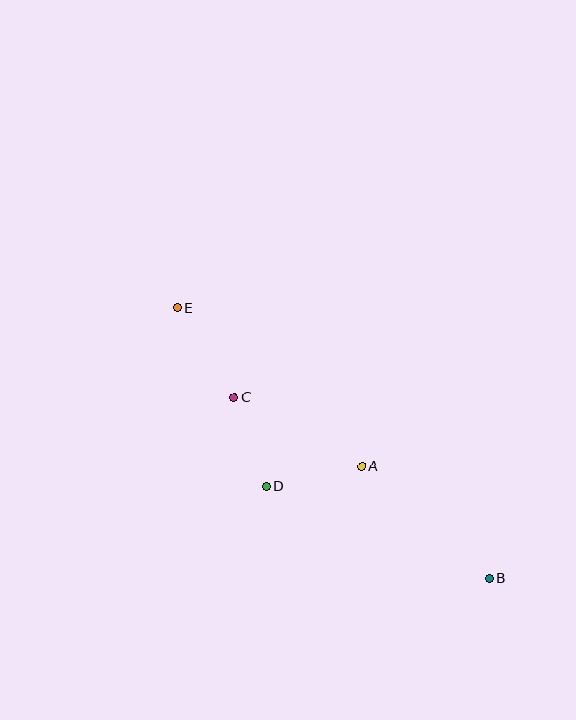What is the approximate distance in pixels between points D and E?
The distance between D and E is approximately 199 pixels.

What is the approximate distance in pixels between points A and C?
The distance between A and C is approximately 145 pixels.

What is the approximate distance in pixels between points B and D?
The distance between B and D is approximately 241 pixels.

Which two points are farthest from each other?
Points B and E are farthest from each other.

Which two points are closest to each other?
Points C and D are closest to each other.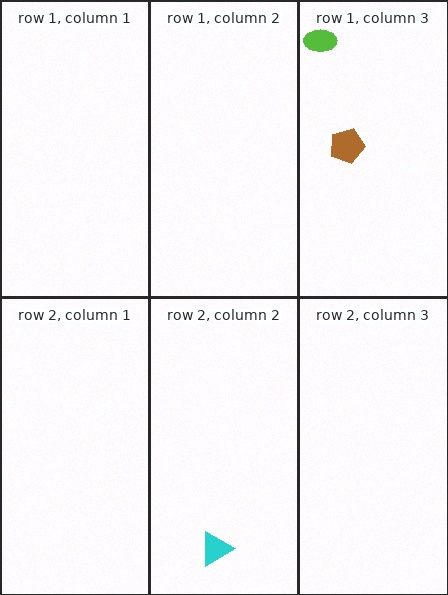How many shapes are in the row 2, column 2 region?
1.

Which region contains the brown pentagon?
The row 1, column 3 region.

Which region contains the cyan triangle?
The row 2, column 2 region.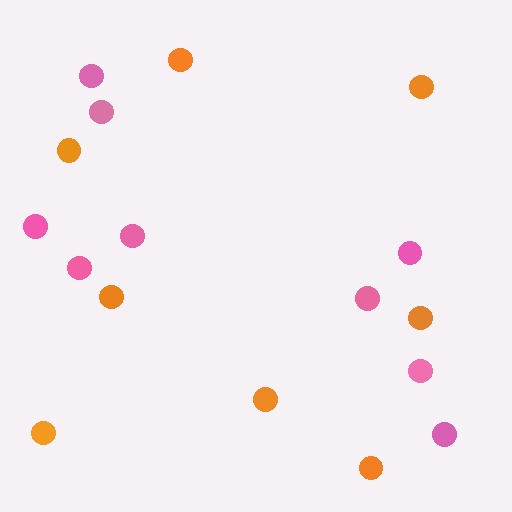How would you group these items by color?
There are 2 groups: one group of pink circles (9) and one group of orange circles (8).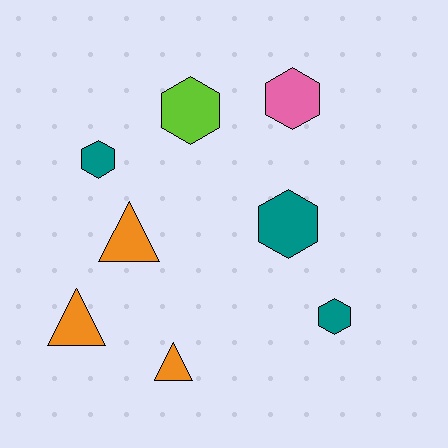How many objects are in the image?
There are 8 objects.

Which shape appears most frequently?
Hexagon, with 5 objects.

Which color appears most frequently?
Orange, with 3 objects.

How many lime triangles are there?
There are no lime triangles.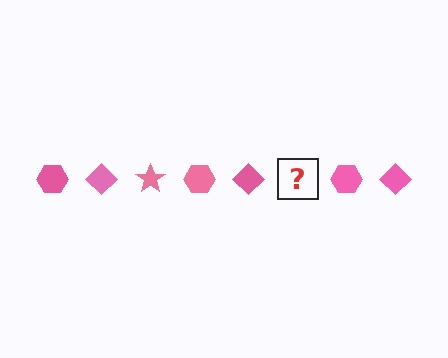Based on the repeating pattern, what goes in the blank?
The blank should be a pink star.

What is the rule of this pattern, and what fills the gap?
The rule is that the pattern cycles through hexagon, diamond, star shapes in pink. The gap should be filled with a pink star.